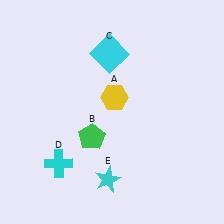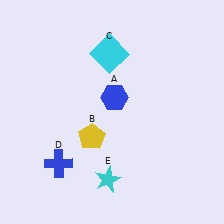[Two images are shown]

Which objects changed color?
A changed from yellow to blue. B changed from green to yellow. D changed from cyan to blue.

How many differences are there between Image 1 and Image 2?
There are 3 differences between the two images.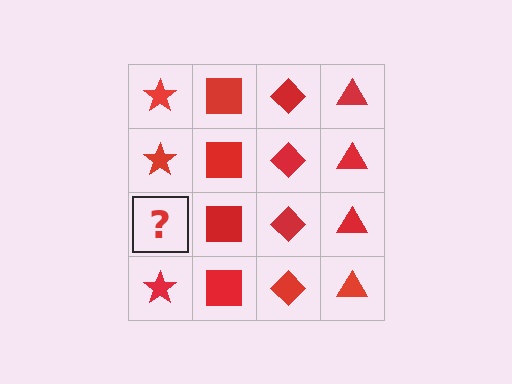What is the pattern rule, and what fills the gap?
The rule is that each column has a consistent shape. The gap should be filled with a red star.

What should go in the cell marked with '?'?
The missing cell should contain a red star.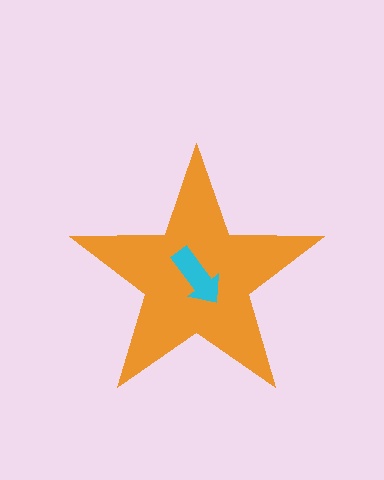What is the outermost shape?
The orange star.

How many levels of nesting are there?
2.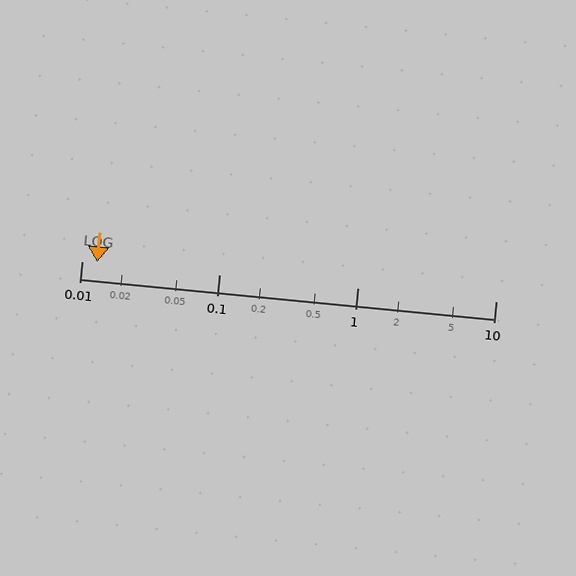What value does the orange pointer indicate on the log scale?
The pointer indicates approximately 0.013.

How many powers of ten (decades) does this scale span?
The scale spans 3 decades, from 0.01 to 10.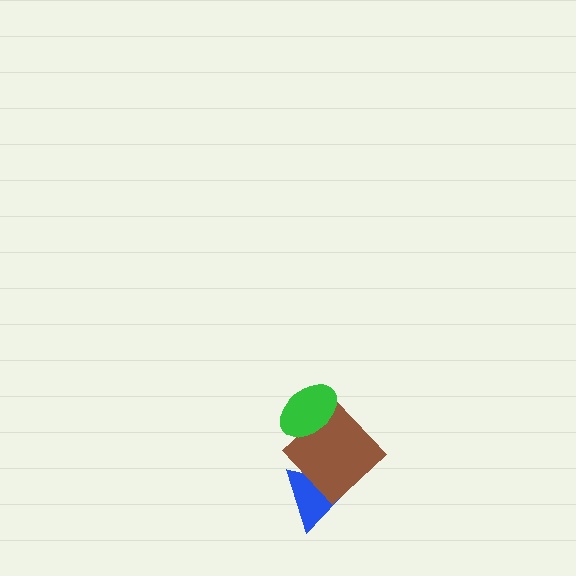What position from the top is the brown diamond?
The brown diamond is 2nd from the top.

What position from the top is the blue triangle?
The blue triangle is 3rd from the top.